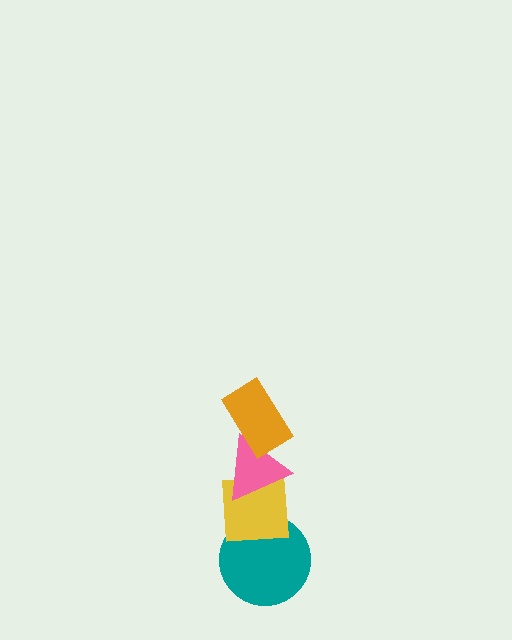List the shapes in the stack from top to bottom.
From top to bottom: the orange rectangle, the pink triangle, the yellow square, the teal circle.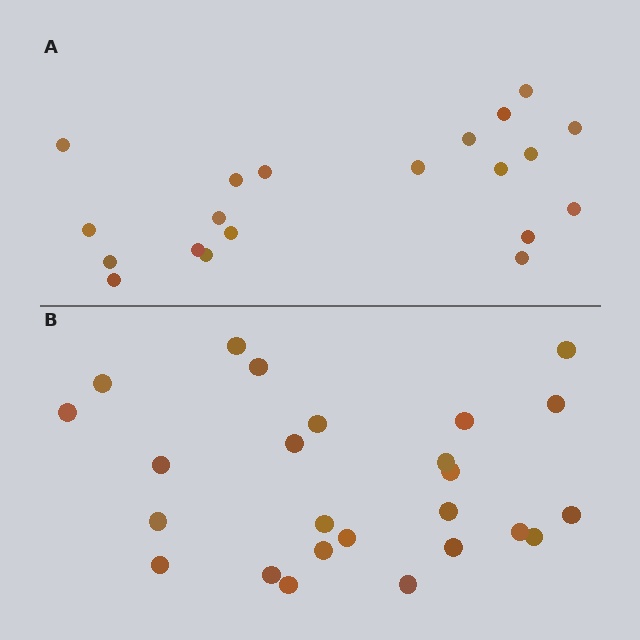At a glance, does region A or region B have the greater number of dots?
Region B (the bottom region) has more dots.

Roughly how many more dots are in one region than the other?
Region B has about 5 more dots than region A.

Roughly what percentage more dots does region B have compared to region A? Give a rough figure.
About 25% more.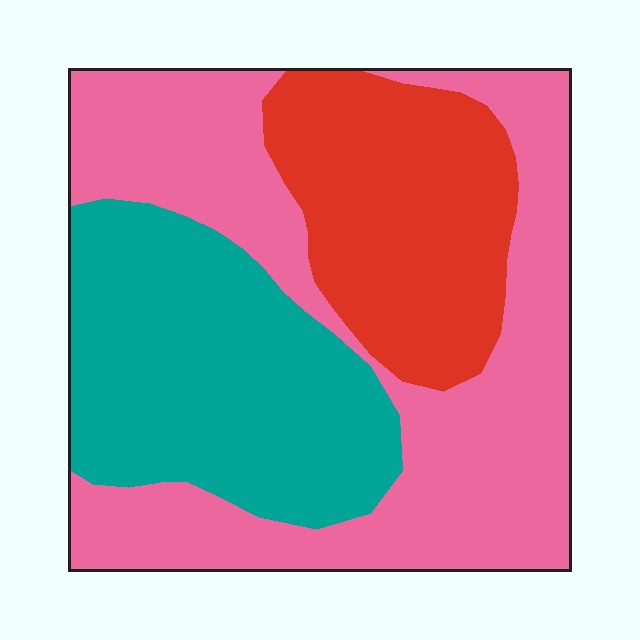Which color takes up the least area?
Red, at roughly 25%.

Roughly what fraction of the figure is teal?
Teal covers about 30% of the figure.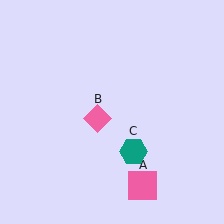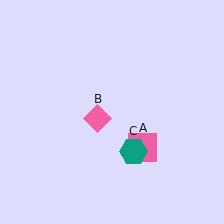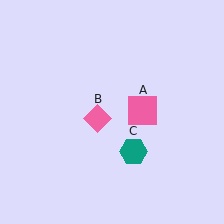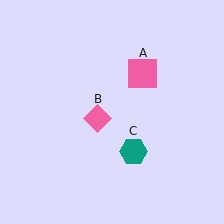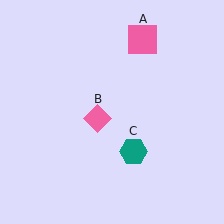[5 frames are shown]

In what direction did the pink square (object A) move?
The pink square (object A) moved up.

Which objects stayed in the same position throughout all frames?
Pink diamond (object B) and teal hexagon (object C) remained stationary.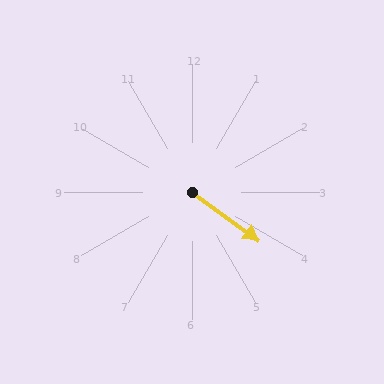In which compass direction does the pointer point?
Southeast.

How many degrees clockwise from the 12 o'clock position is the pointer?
Approximately 126 degrees.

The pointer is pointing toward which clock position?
Roughly 4 o'clock.